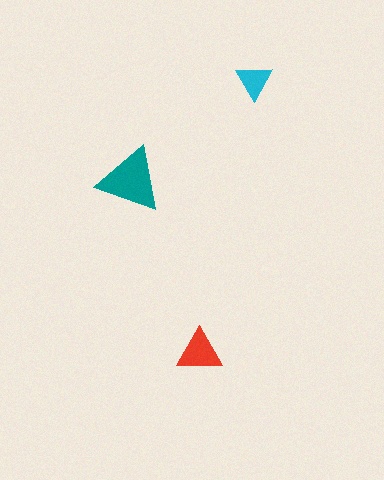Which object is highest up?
The cyan triangle is topmost.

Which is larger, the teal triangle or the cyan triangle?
The teal one.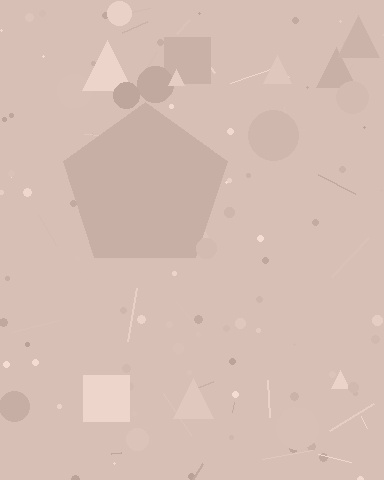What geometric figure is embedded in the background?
A pentagon is embedded in the background.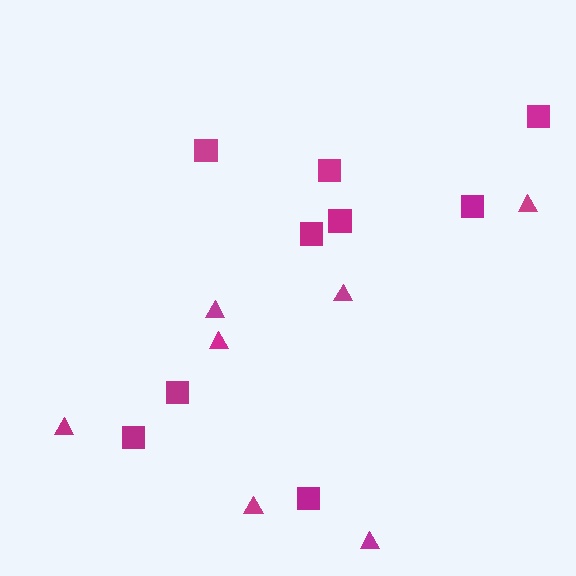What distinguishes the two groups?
There are 2 groups: one group of triangles (7) and one group of squares (9).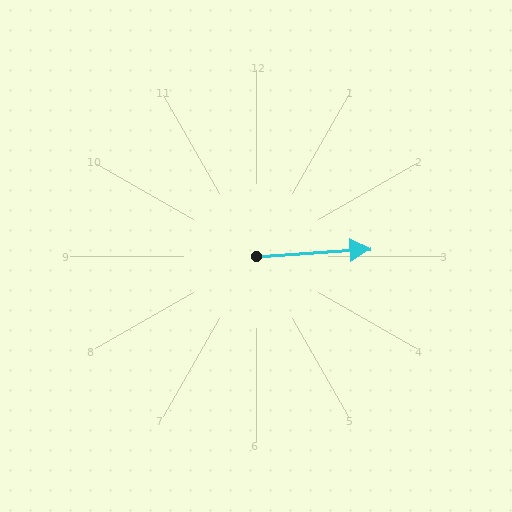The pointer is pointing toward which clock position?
Roughly 3 o'clock.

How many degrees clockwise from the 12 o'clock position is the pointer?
Approximately 86 degrees.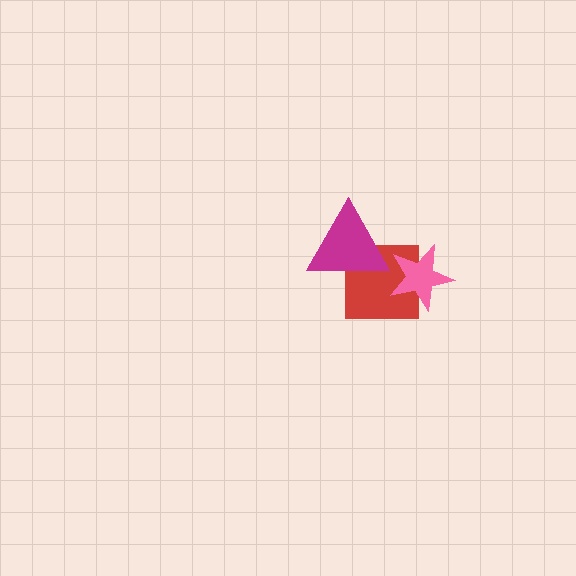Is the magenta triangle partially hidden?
No, no other shape covers it.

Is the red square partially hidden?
Yes, it is partially covered by another shape.